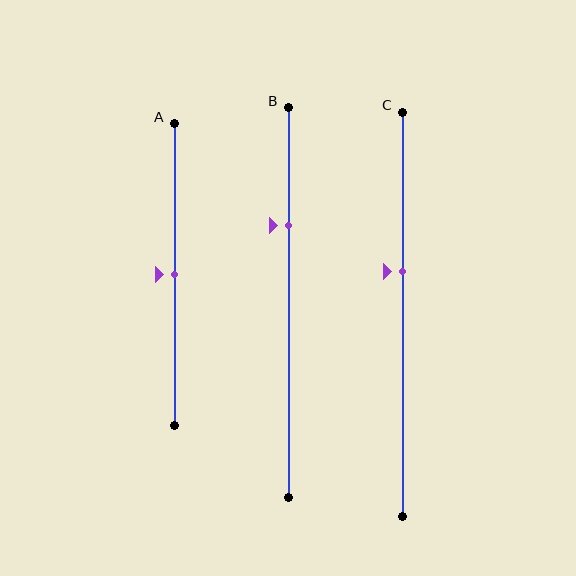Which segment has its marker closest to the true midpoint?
Segment A has its marker closest to the true midpoint.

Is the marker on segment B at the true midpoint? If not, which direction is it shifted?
No, the marker on segment B is shifted upward by about 20% of the segment length.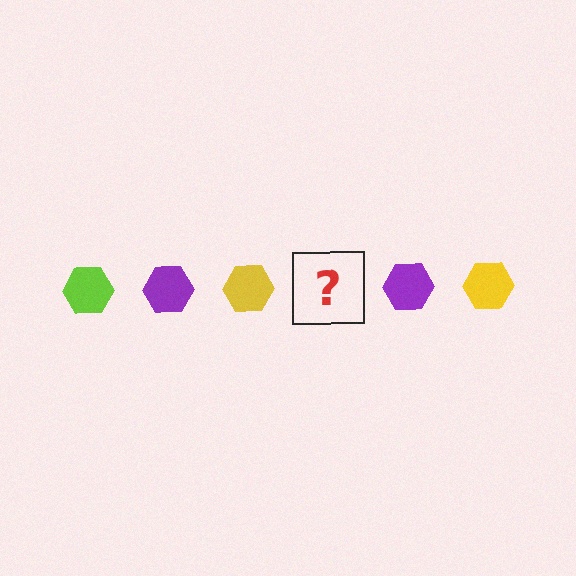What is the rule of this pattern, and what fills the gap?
The rule is that the pattern cycles through lime, purple, yellow hexagons. The gap should be filled with a lime hexagon.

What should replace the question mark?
The question mark should be replaced with a lime hexagon.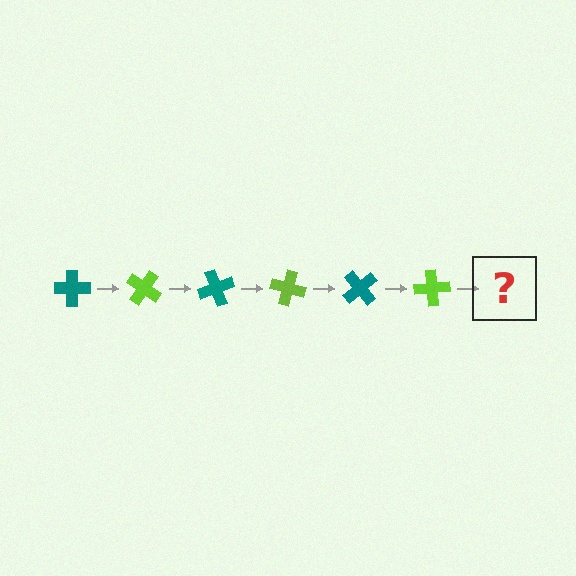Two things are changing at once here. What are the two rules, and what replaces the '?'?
The two rules are that it rotates 35 degrees each step and the color cycles through teal and lime. The '?' should be a teal cross, rotated 210 degrees from the start.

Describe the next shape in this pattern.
It should be a teal cross, rotated 210 degrees from the start.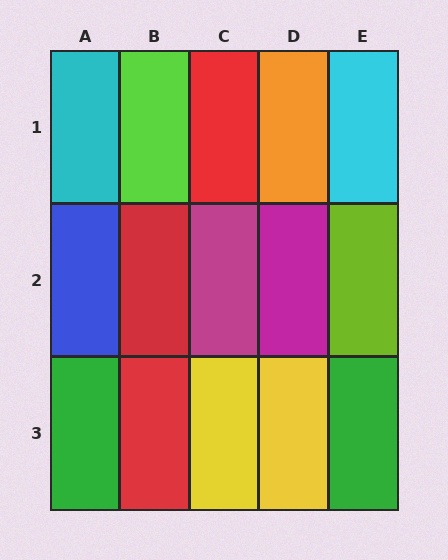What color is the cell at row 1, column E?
Cyan.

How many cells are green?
2 cells are green.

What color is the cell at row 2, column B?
Red.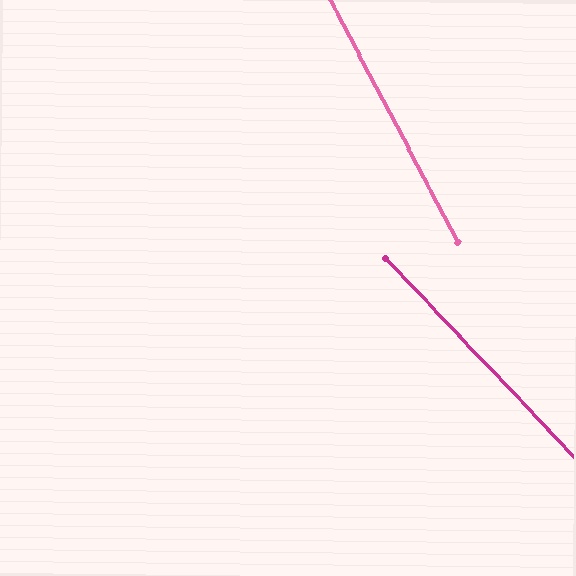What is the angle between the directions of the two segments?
Approximately 16 degrees.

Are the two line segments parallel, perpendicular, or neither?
Neither parallel nor perpendicular — they differ by about 16°.